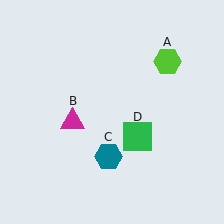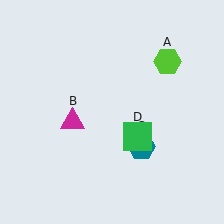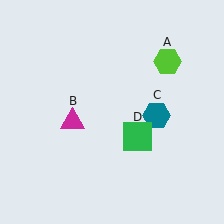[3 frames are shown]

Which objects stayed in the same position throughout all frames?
Lime hexagon (object A) and magenta triangle (object B) and green square (object D) remained stationary.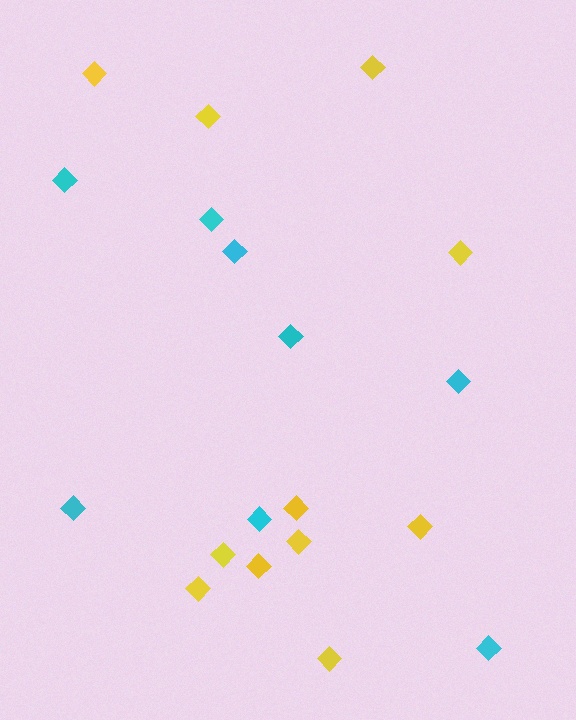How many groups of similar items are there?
There are 2 groups: one group of cyan diamonds (8) and one group of yellow diamonds (11).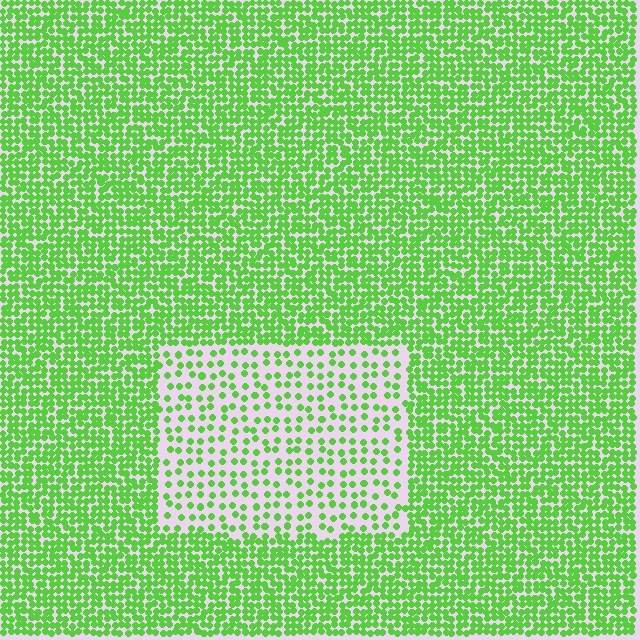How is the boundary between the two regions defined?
The boundary is defined by a change in element density (approximately 2.5x ratio). All elements are the same color, size, and shape.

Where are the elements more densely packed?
The elements are more densely packed outside the rectangle boundary.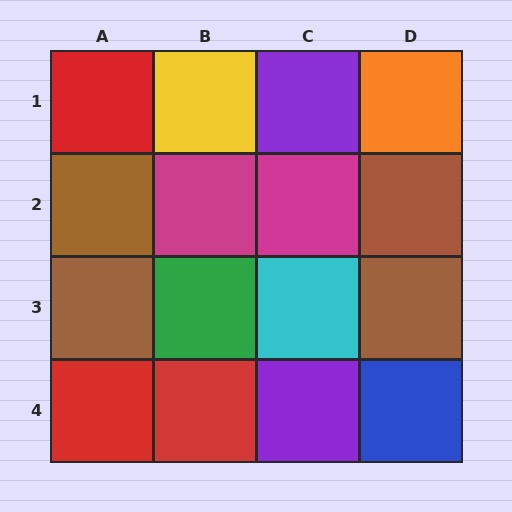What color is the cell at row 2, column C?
Magenta.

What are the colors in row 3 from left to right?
Brown, green, cyan, brown.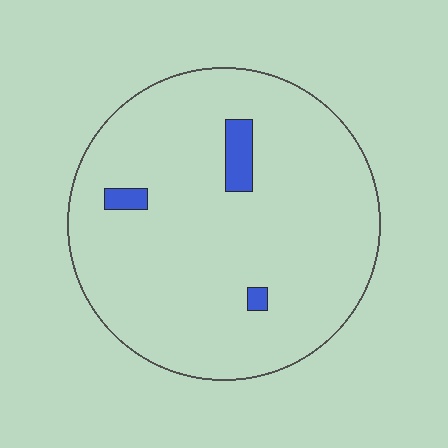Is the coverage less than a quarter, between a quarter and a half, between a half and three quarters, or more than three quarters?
Less than a quarter.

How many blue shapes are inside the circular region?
3.